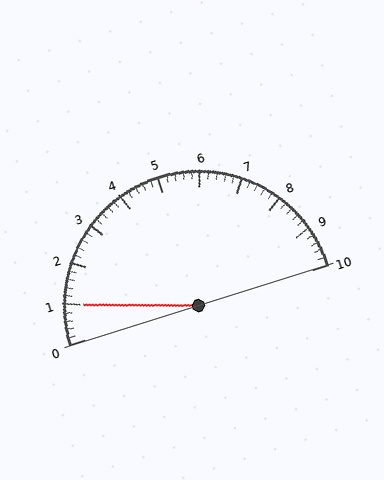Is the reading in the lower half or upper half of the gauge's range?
The reading is in the lower half of the range (0 to 10).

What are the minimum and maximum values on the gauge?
The gauge ranges from 0 to 10.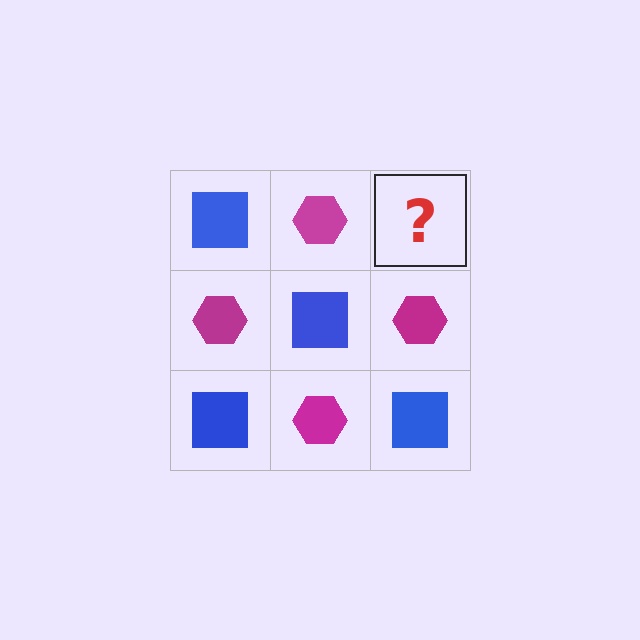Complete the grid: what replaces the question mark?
The question mark should be replaced with a blue square.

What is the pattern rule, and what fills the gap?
The rule is that it alternates blue square and magenta hexagon in a checkerboard pattern. The gap should be filled with a blue square.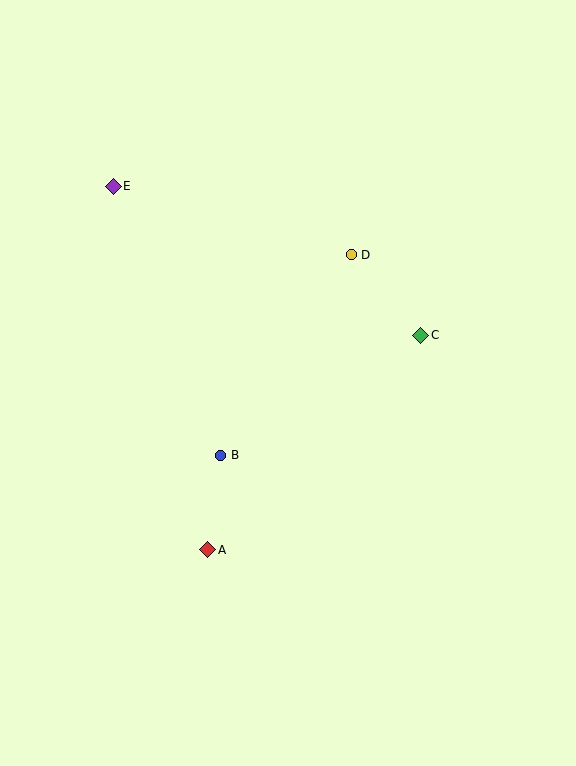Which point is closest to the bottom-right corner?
Point A is closest to the bottom-right corner.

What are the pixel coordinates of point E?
Point E is at (113, 186).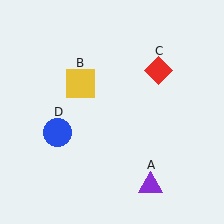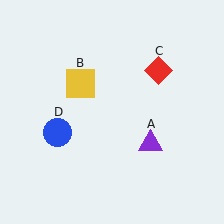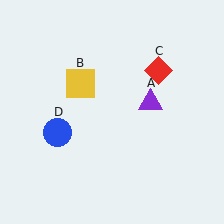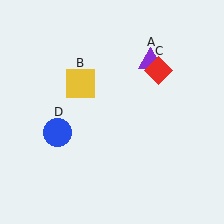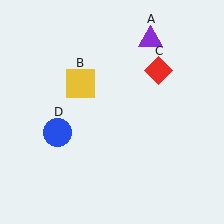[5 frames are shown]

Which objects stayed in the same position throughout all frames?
Yellow square (object B) and red diamond (object C) and blue circle (object D) remained stationary.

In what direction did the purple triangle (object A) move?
The purple triangle (object A) moved up.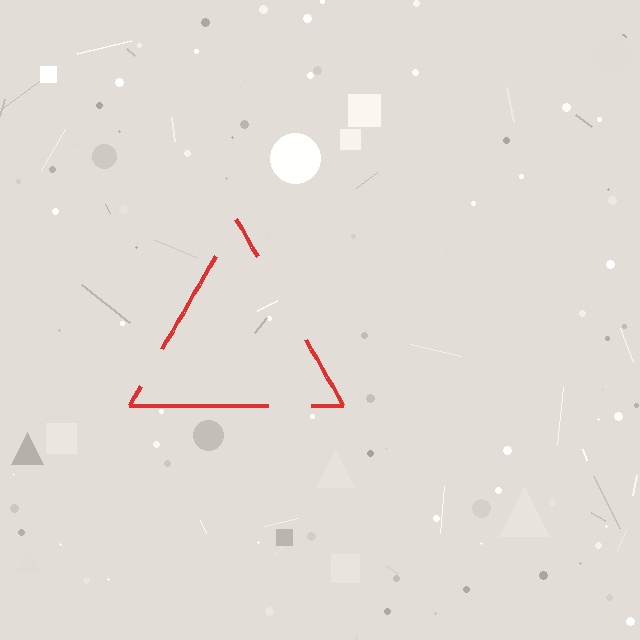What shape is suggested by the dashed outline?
The dashed outline suggests a triangle.